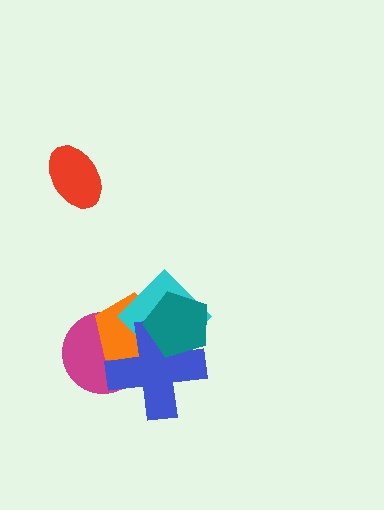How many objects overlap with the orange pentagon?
4 objects overlap with the orange pentagon.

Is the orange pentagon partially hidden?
Yes, it is partially covered by another shape.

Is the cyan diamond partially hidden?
Yes, it is partially covered by another shape.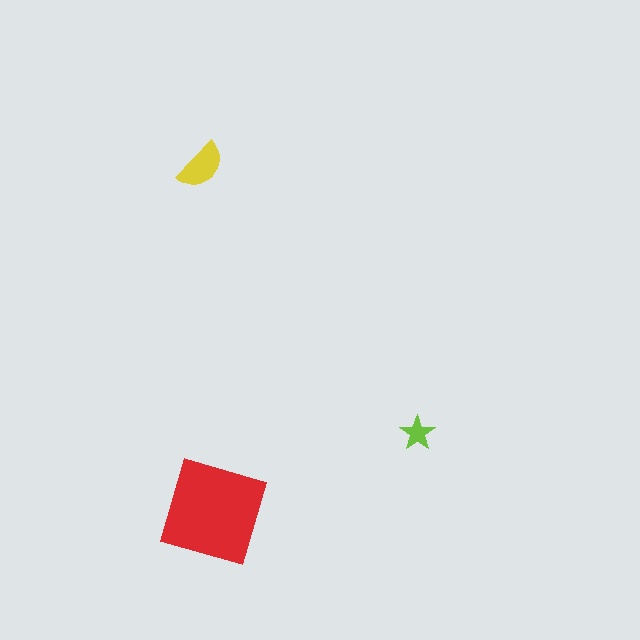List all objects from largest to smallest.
The red diamond, the yellow semicircle, the lime star.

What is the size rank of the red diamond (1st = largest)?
1st.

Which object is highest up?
The yellow semicircle is topmost.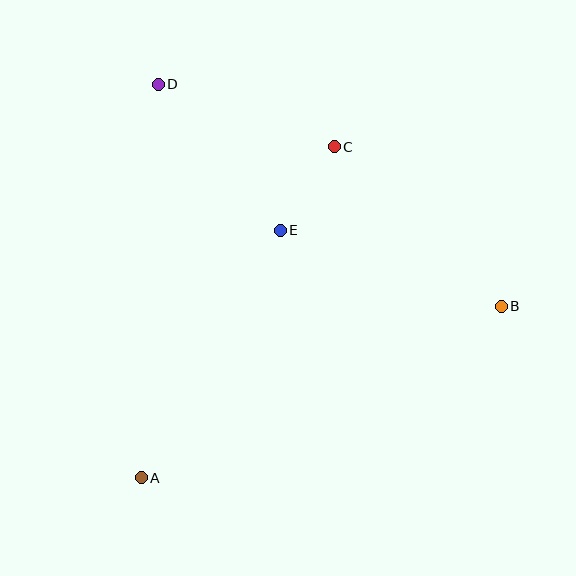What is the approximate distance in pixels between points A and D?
The distance between A and D is approximately 394 pixels.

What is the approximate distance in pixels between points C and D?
The distance between C and D is approximately 187 pixels.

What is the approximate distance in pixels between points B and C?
The distance between B and C is approximately 231 pixels.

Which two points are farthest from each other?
Points B and D are farthest from each other.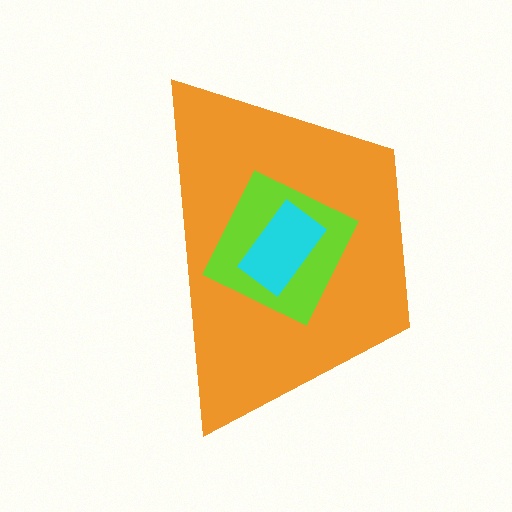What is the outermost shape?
The orange trapezoid.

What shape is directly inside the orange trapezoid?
The lime diamond.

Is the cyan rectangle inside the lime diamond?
Yes.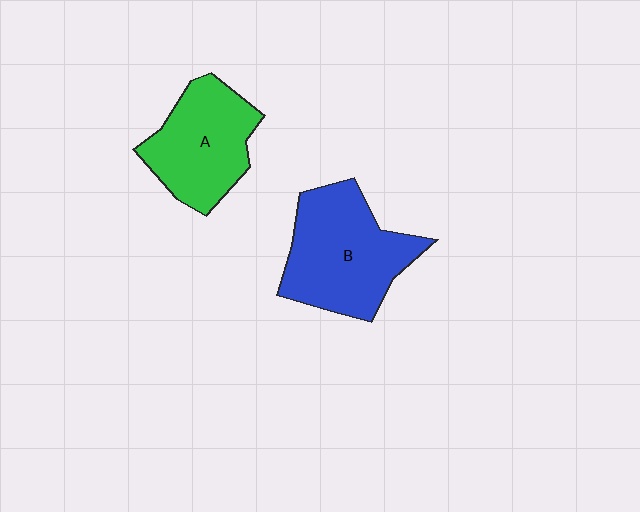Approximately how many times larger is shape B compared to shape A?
Approximately 1.2 times.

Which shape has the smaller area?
Shape A (green).